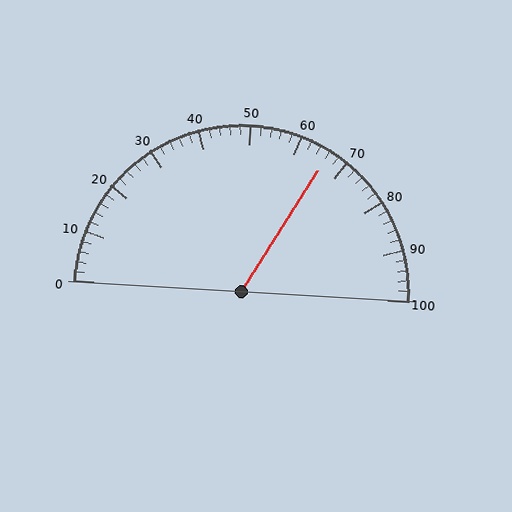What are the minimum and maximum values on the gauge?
The gauge ranges from 0 to 100.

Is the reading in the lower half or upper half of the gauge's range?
The reading is in the upper half of the range (0 to 100).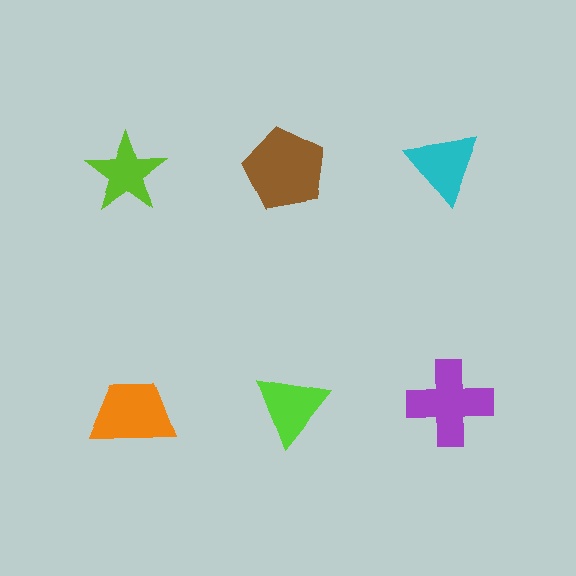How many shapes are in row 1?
3 shapes.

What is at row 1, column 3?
A cyan triangle.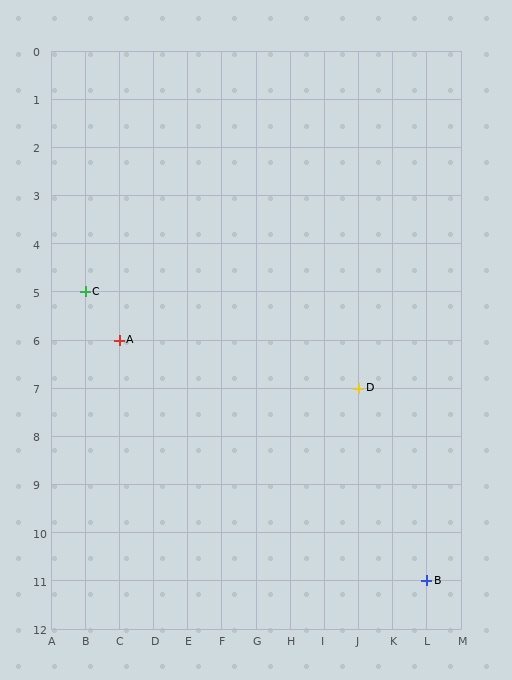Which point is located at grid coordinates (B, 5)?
Point C is at (B, 5).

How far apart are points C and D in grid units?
Points C and D are 8 columns and 2 rows apart (about 8.2 grid units diagonally).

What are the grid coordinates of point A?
Point A is at grid coordinates (C, 6).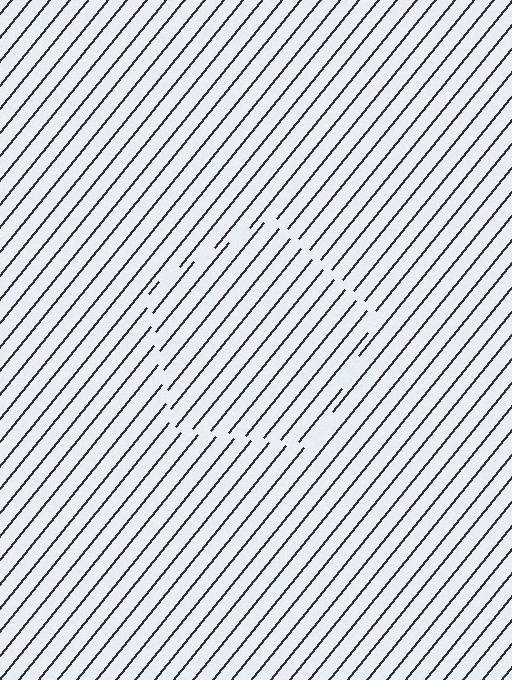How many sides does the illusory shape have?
5 sides — the line-ends trace a pentagon.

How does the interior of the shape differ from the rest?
The interior of the shape contains the same grating, shifted by half a period — the contour is defined by the phase discontinuity where line-ends from the inner and outer gratings abut.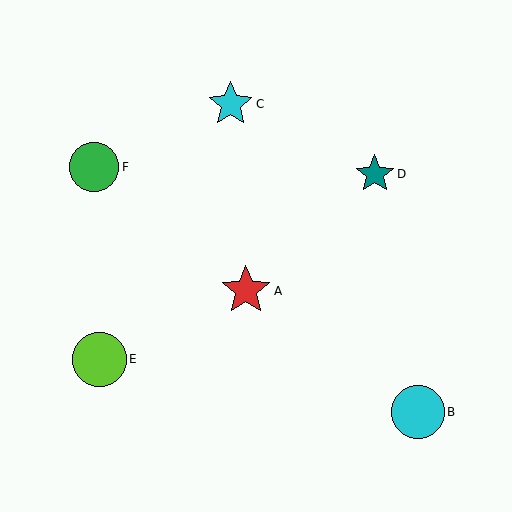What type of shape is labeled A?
Shape A is a red star.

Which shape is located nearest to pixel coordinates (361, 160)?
The teal star (labeled D) at (375, 174) is nearest to that location.